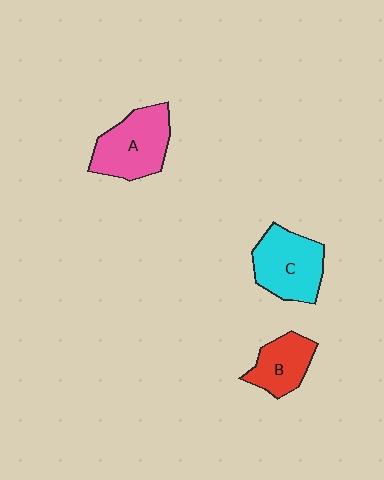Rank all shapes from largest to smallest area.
From largest to smallest: A (pink), C (cyan), B (red).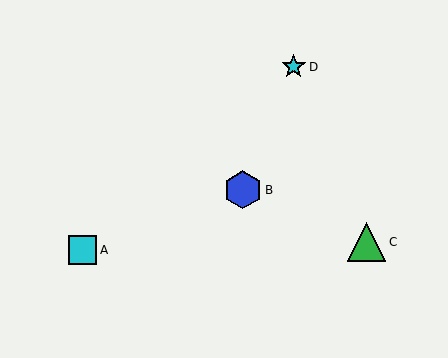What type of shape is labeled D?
Shape D is a cyan star.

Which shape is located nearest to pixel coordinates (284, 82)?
The cyan star (labeled D) at (294, 67) is nearest to that location.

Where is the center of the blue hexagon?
The center of the blue hexagon is at (243, 190).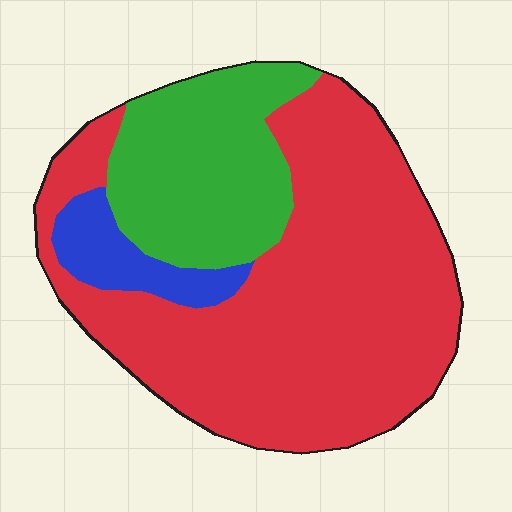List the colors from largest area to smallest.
From largest to smallest: red, green, blue.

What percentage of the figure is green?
Green covers about 25% of the figure.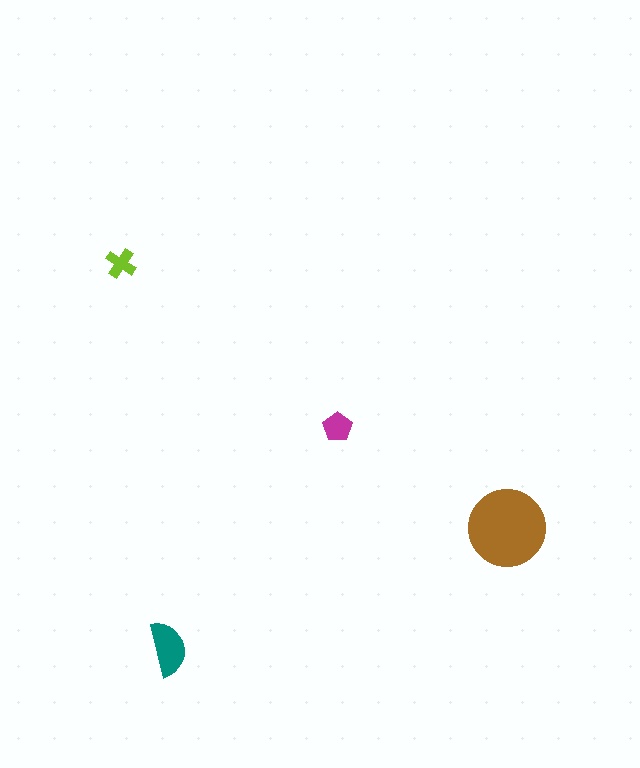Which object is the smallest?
The lime cross.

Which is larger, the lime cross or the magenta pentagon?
The magenta pentagon.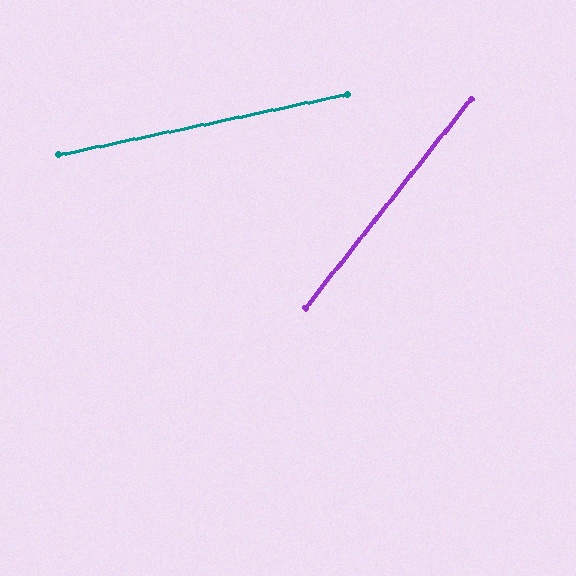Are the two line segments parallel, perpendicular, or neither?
Neither parallel nor perpendicular — they differ by about 40°.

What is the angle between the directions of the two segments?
Approximately 40 degrees.